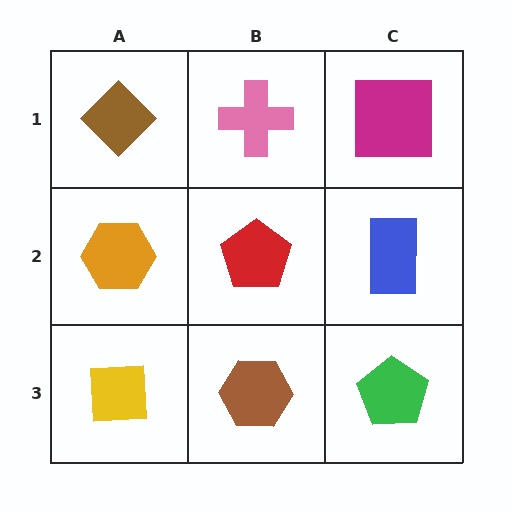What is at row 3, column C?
A green pentagon.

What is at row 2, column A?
An orange hexagon.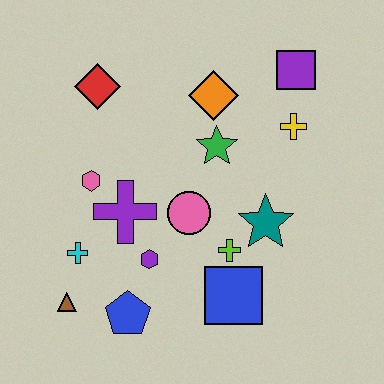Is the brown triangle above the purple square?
No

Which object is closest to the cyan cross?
The brown triangle is closest to the cyan cross.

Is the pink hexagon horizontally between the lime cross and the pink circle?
No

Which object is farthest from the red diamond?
The blue square is farthest from the red diamond.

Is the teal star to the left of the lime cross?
No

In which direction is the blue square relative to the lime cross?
The blue square is below the lime cross.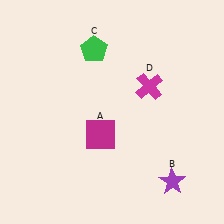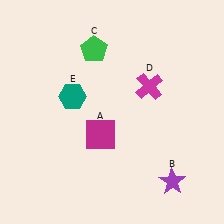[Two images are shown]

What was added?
A teal hexagon (E) was added in Image 2.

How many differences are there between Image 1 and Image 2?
There is 1 difference between the two images.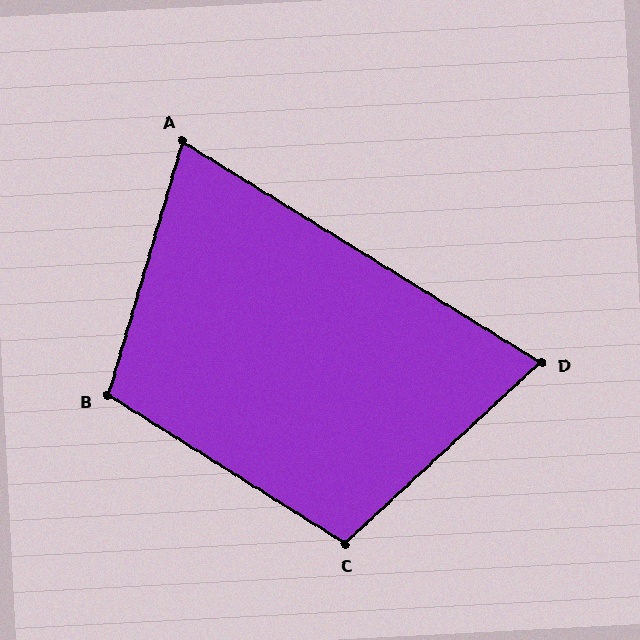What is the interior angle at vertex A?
Approximately 75 degrees (acute).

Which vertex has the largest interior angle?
B, at approximately 106 degrees.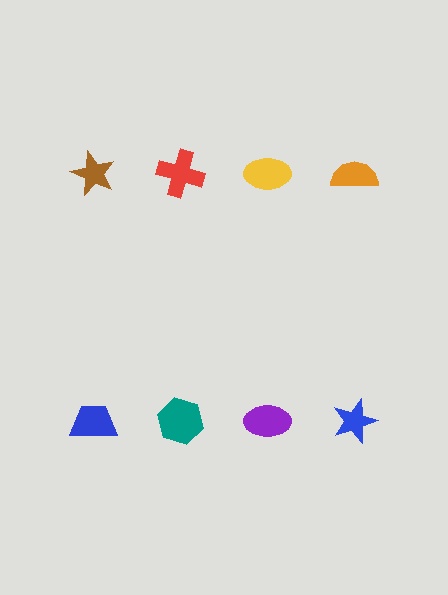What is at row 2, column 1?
A blue trapezoid.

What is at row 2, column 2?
A teal hexagon.